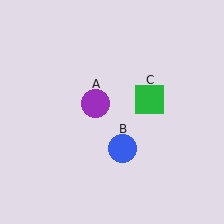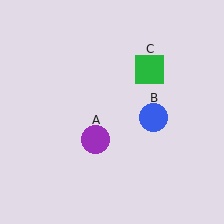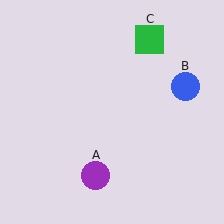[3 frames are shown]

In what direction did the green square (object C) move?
The green square (object C) moved up.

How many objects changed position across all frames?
3 objects changed position: purple circle (object A), blue circle (object B), green square (object C).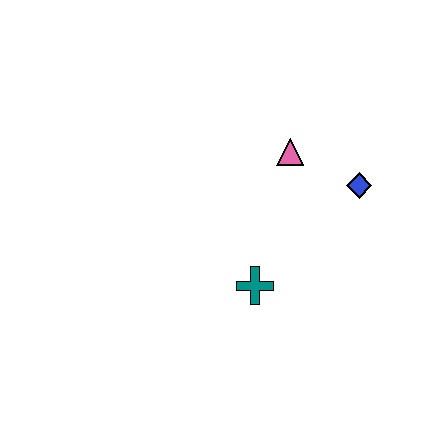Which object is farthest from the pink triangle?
The teal cross is farthest from the pink triangle.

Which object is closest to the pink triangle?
The blue diamond is closest to the pink triangle.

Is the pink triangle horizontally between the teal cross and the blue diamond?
Yes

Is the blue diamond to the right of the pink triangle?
Yes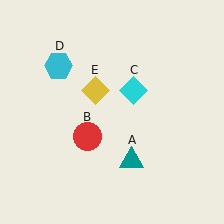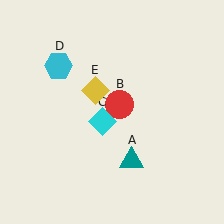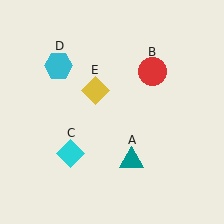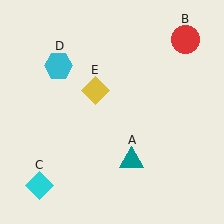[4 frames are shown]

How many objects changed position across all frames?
2 objects changed position: red circle (object B), cyan diamond (object C).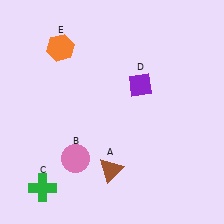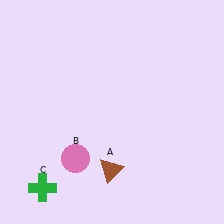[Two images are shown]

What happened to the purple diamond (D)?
The purple diamond (D) was removed in Image 2. It was in the top-right area of Image 1.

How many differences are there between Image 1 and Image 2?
There are 2 differences between the two images.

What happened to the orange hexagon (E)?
The orange hexagon (E) was removed in Image 2. It was in the top-left area of Image 1.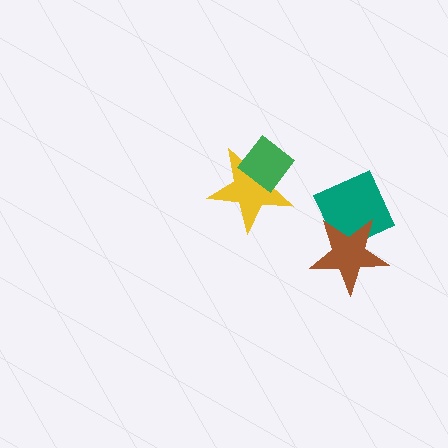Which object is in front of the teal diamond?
The brown star is in front of the teal diamond.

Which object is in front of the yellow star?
The green diamond is in front of the yellow star.